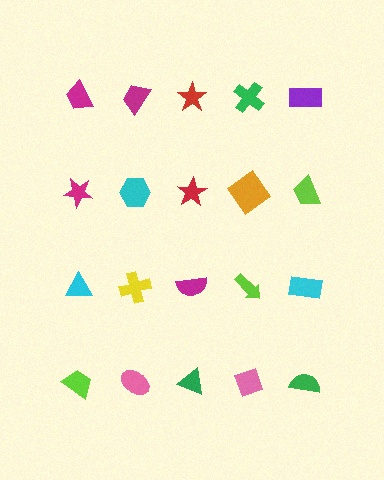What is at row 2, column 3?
A red star.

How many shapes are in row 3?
5 shapes.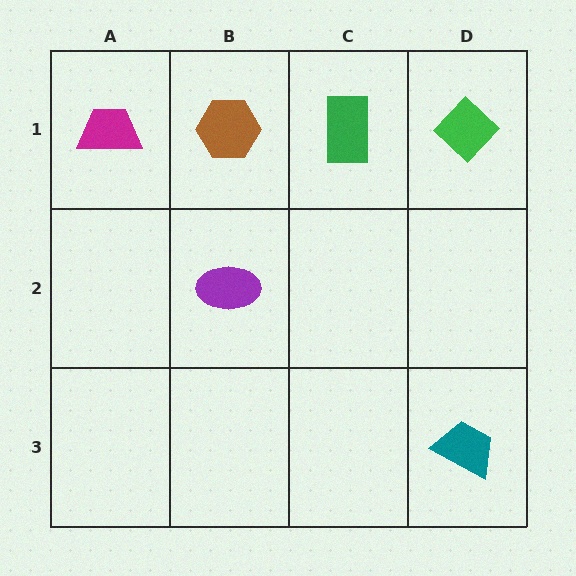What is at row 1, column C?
A green rectangle.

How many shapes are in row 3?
1 shape.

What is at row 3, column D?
A teal trapezoid.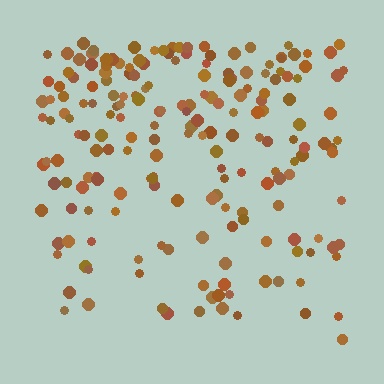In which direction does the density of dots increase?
From bottom to top, with the top side densest.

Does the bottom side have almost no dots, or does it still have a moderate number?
Still a moderate number, just noticeably fewer than the top.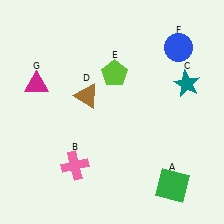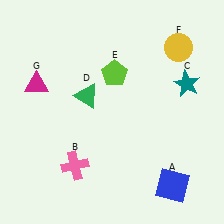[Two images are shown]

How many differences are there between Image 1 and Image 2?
There are 3 differences between the two images.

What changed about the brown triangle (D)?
In Image 1, D is brown. In Image 2, it changed to green.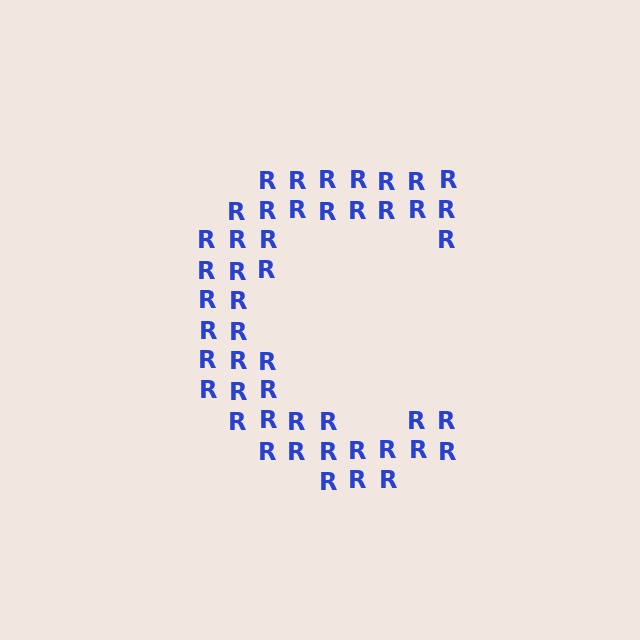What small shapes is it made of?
It is made of small letter R's.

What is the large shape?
The large shape is the letter C.